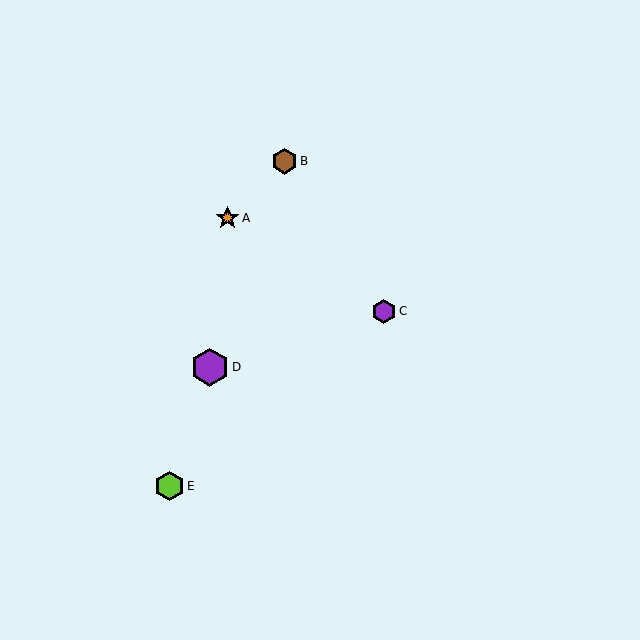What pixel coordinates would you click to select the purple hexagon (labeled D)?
Click at (210, 367) to select the purple hexagon D.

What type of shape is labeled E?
Shape E is a lime hexagon.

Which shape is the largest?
The purple hexagon (labeled D) is the largest.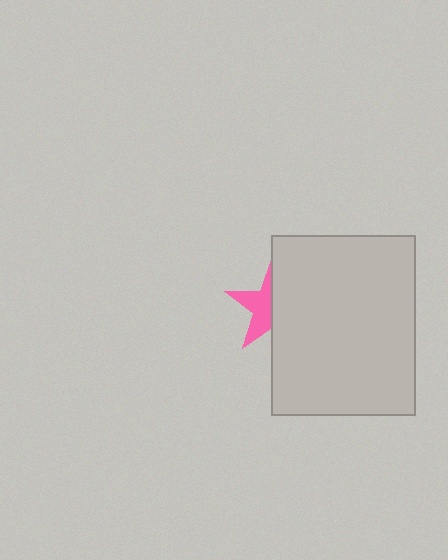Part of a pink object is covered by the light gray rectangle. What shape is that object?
It is a star.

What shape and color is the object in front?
The object in front is a light gray rectangle.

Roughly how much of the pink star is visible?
About half of it is visible (roughly 48%).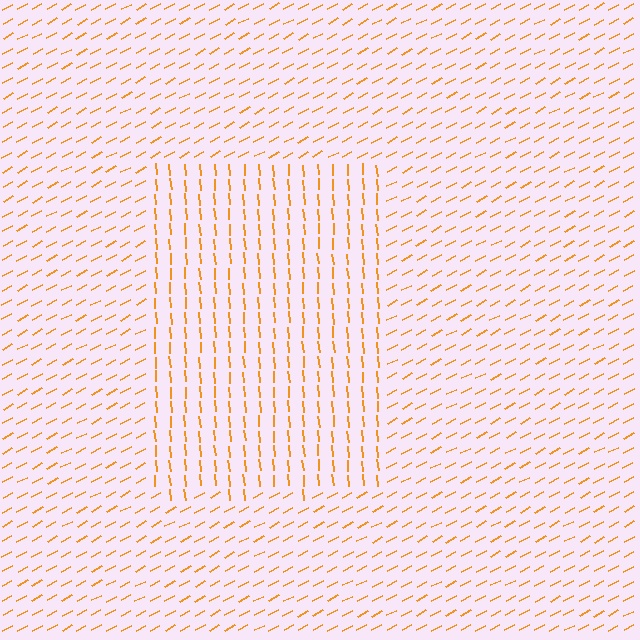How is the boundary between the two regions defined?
The boundary is defined purely by a change in line orientation (approximately 67 degrees difference). All lines are the same color and thickness.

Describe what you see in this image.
The image is filled with small orange line segments. A rectangle region in the image has lines oriented differently from the surrounding lines, creating a visible texture boundary.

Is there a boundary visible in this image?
Yes, there is a texture boundary formed by a change in line orientation.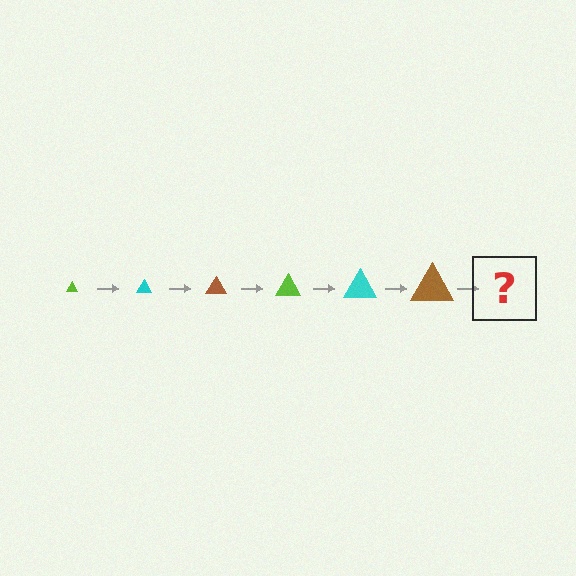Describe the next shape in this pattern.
It should be a lime triangle, larger than the previous one.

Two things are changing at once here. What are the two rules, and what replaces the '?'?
The two rules are that the triangle grows larger each step and the color cycles through lime, cyan, and brown. The '?' should be a lime triangle, larger than the previous one.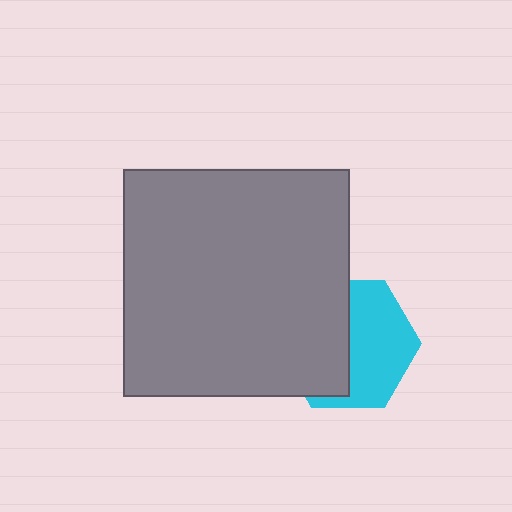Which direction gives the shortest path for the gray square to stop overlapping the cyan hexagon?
Moving left gives the shortest separation.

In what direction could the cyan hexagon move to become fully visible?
The cyan hexagon could move right. That would shift it out from behind the gray square entirely.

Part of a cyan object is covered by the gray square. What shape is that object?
It is a hexagon.